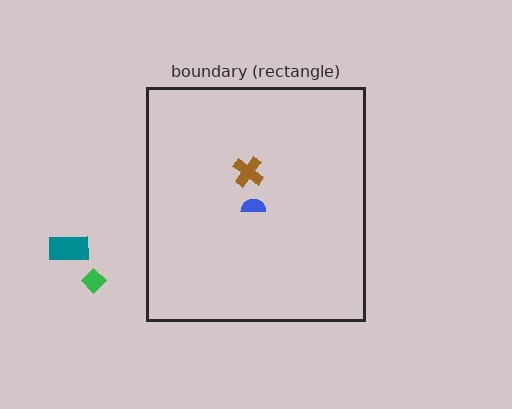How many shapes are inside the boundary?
2 inside, 2 outside.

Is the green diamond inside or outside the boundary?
Outside.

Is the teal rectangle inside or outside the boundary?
Outside.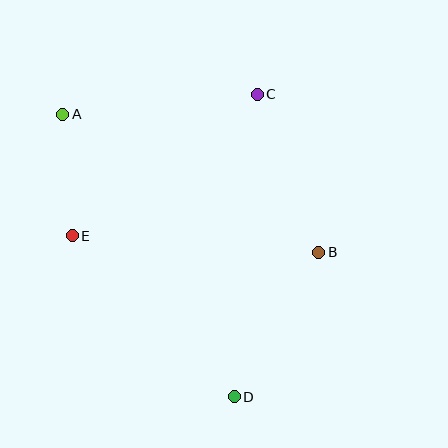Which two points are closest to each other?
Points A and E are closest to each other.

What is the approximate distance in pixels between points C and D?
The distance between C and D is approximately 304 pixels.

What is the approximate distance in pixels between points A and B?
The distance between A and B is approximately 291 pixels.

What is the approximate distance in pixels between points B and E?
The distance between B and E is approximately 247 pixels.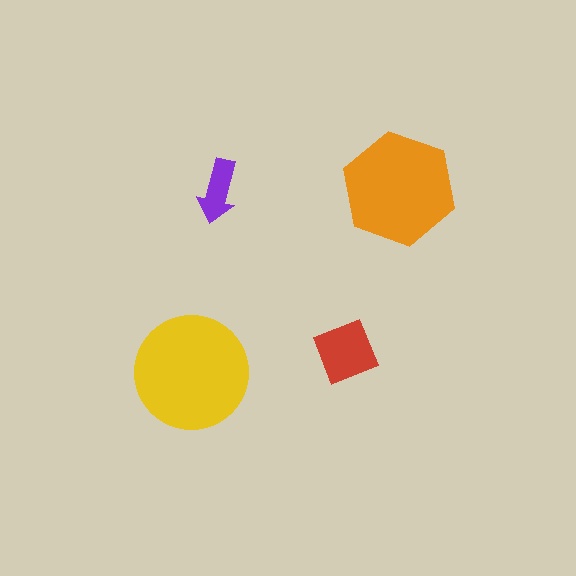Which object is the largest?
The yellow circle.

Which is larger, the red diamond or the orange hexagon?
The orange hexagon.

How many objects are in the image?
There are 4 objects in the image.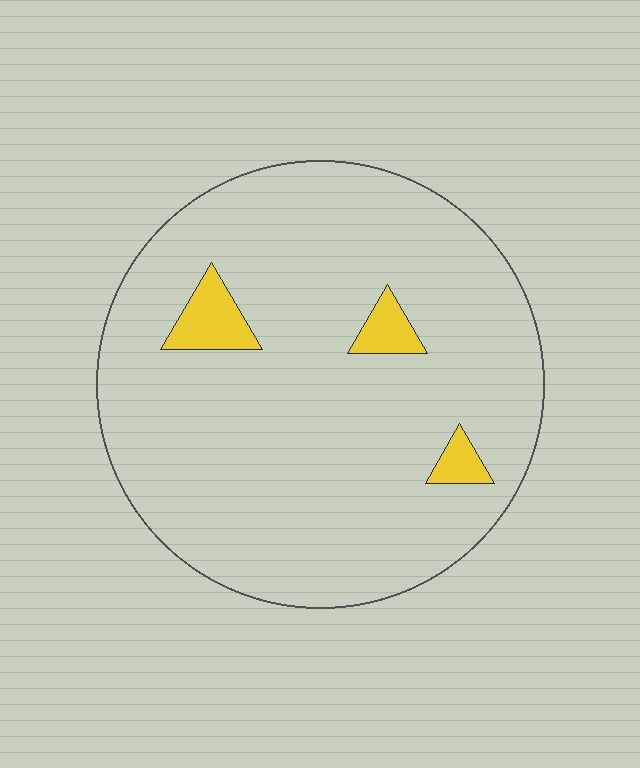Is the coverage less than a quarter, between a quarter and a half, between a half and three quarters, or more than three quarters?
Less than a quarter.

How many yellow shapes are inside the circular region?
3.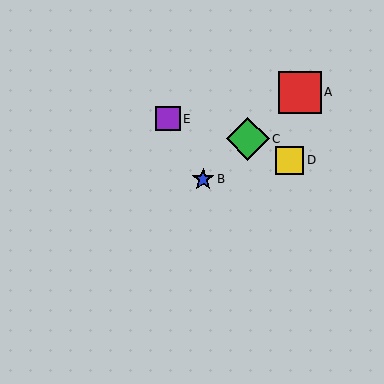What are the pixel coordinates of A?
Object A is at (300, 92).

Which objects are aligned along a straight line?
Objects A, B, C are aligned along a straight line.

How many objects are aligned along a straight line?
3 objects (A, B, C) are aligned along a straight line.